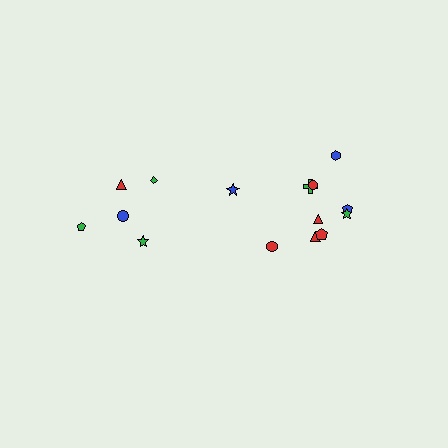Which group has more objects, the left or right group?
The right group.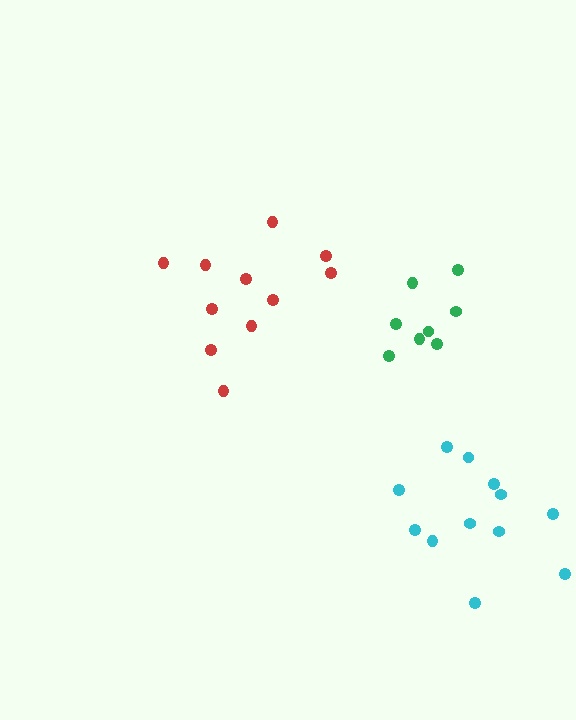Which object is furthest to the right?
The cyan cluster is rightmost.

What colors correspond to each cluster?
The clusters are colored: red, green, cyan.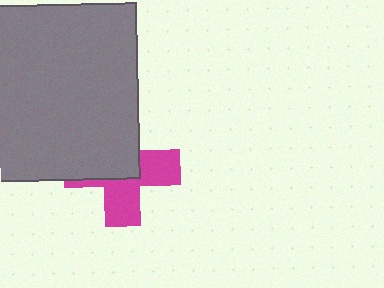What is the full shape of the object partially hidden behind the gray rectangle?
The partially hidden object is a magenta cross.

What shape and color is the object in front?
The object in front is a gray rectangle.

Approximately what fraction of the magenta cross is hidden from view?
Roughly 51% of the magenta cross is hidden behind the gray rectangle.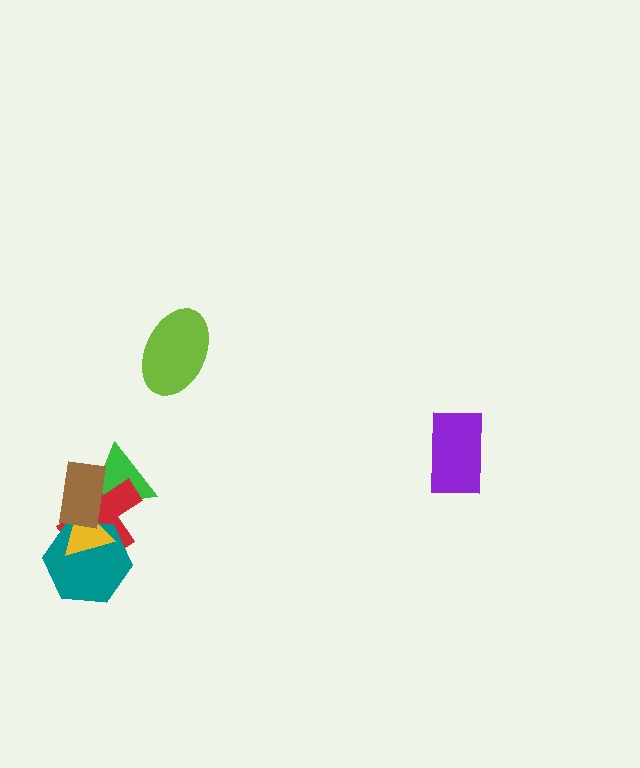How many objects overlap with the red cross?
4 objects overlap with the red cross.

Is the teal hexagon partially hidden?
Yes, it is partially covered by another shape.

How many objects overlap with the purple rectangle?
0 objects overlap with the purple rectangle.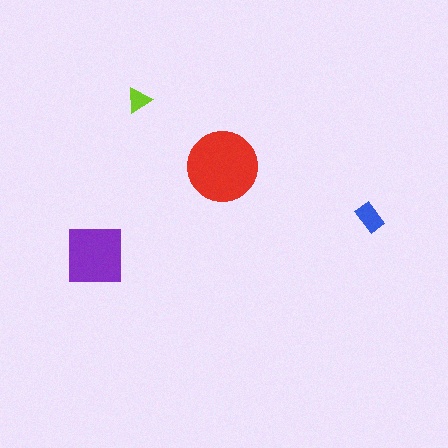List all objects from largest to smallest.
The red circle, the purple square, the blue rectangle, the lime triangle.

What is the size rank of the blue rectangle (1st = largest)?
3rd.